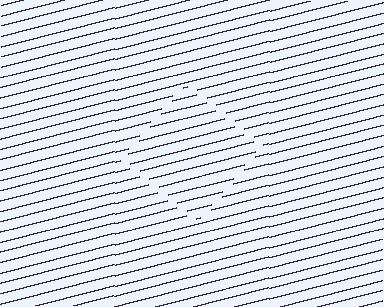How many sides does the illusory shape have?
4 sides — the line-ends trace a square.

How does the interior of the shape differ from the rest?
The interior of the shape contains the same grating, shifted by half a period — the contour is defined by the phase discontinuity where line-ends from the inner and outer gratings abut.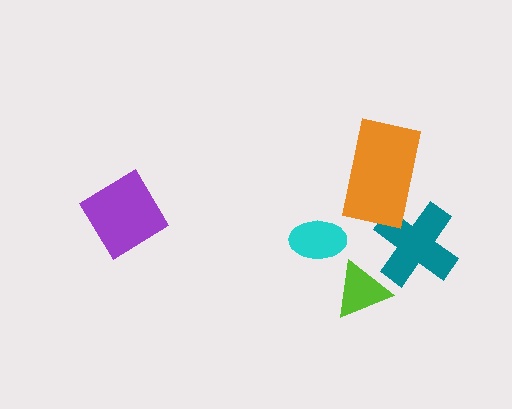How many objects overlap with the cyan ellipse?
0 objects overlap with the cyan ellipse.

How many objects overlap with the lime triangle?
0 objects overlap with the lime triangle.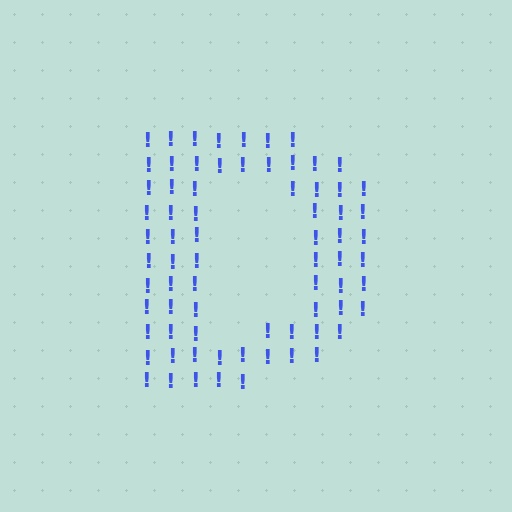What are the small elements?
The small elements are exclamation marks.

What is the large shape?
The large shape is the letter D.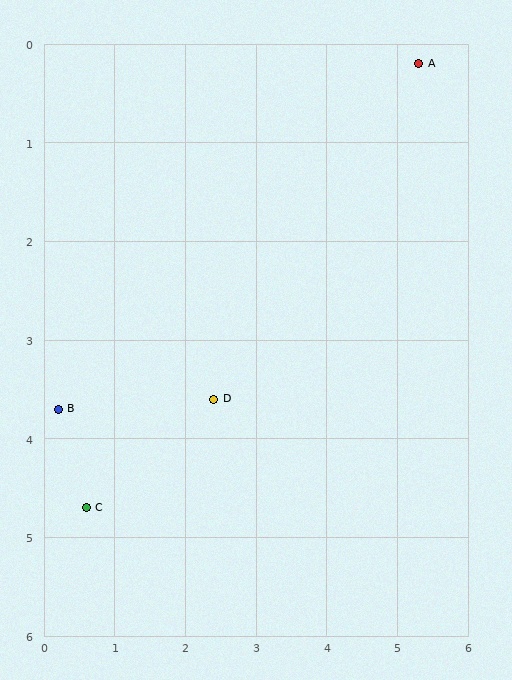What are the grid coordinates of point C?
Point C is at approximately (0.6, 4.7).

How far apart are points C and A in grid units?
Points C and A are about 6.5 grid units apart.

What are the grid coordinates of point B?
Point B is at approximately (0.2, 3.7).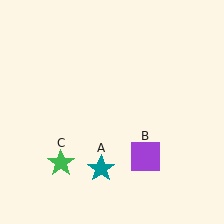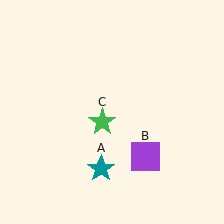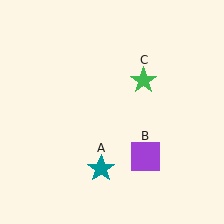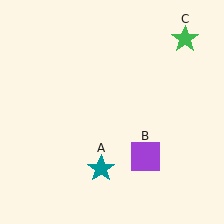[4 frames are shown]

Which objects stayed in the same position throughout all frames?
Teal star (object A) and purple square (object B) remained stationary.